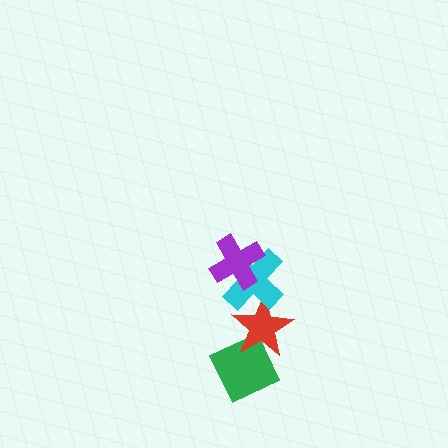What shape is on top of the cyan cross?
The purple cross is on top of the cyan cross.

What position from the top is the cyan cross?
The cyan cross is 2nd from the top.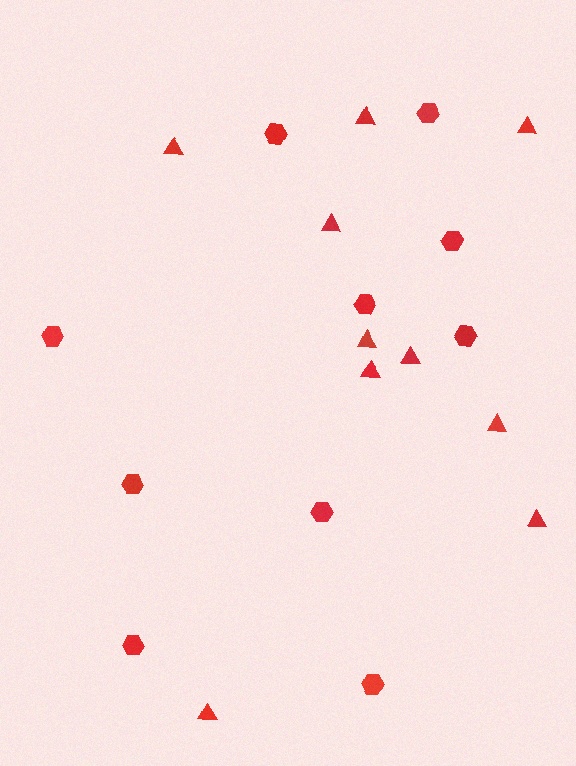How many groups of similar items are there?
There are 2 groups: one group of triangles (10) and one group of hexagons (10).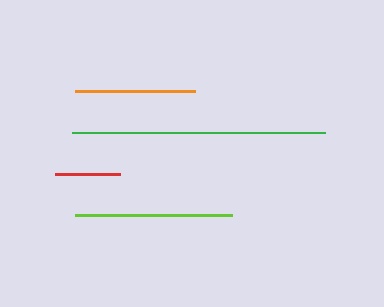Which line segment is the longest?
The green line is the longest at approximately 253 pixels.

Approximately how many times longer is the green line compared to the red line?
The green line is approximately 3.9 times the length of the red line.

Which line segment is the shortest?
The red line is the shortest at approximately 64 pixels.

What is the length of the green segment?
The green segment is approximately 253 pixels long.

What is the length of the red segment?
The red segment is approximately 64 pixels long.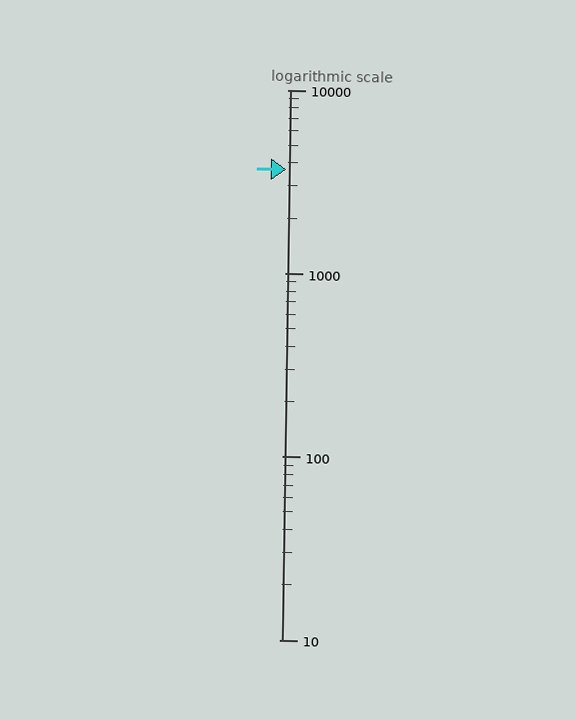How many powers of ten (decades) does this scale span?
The scale spans 3 decades, from 10 to 10000.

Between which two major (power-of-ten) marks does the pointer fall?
The pointer is between 1000 and 10000.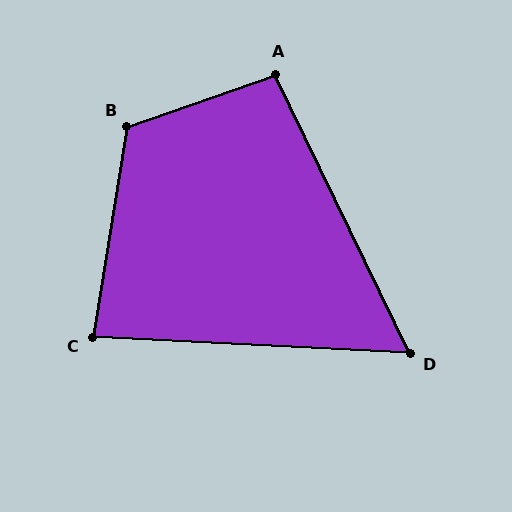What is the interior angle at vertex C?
Approximately 84 degrees (acute).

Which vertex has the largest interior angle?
B, at approximately 119 degrees.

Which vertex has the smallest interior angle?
D, at approximately 61 degrees.